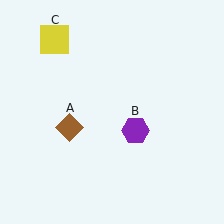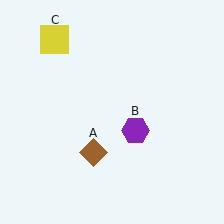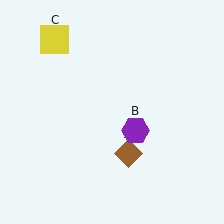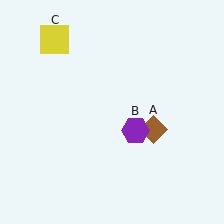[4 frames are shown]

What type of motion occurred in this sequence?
The brown diamond (object A) rotated counterclockwise around the center of the scene.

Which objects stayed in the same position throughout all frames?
Purple hexagon (object B) and yellow square (object C) remained stationary.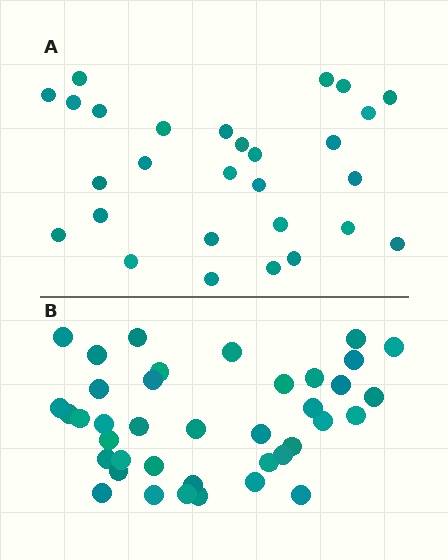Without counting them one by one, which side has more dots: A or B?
Region B (the bottom region) has more dots.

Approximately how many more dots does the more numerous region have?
Region B has roughly 12 or so more dots than region A.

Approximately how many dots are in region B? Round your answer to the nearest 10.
About 40 dots. (The exact count is 39, which rounds to 40.)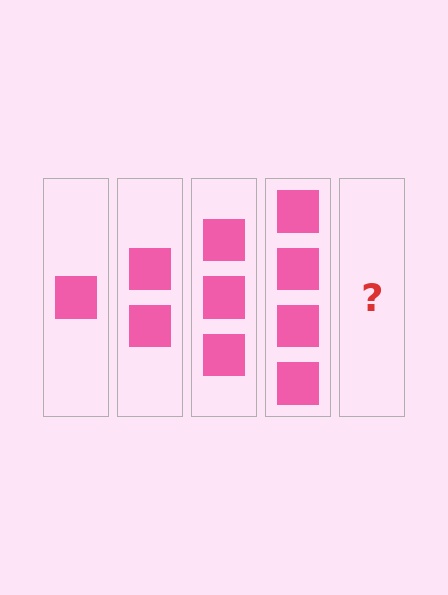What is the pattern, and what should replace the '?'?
The pattern is that each step adds one more square. The '?' should be 5 squares.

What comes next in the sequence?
The next element should be 5 squares.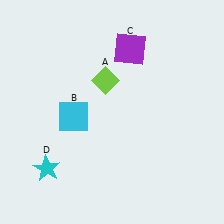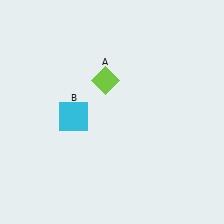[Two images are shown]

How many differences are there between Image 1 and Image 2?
There are 2 differences between the two images.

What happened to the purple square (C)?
The purple square (C) was removed in Image 2. It was in the top-right area of Image 1.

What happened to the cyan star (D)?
The cyan star (D) was removed in Image 2. It was in the bottom-left area of Image 1.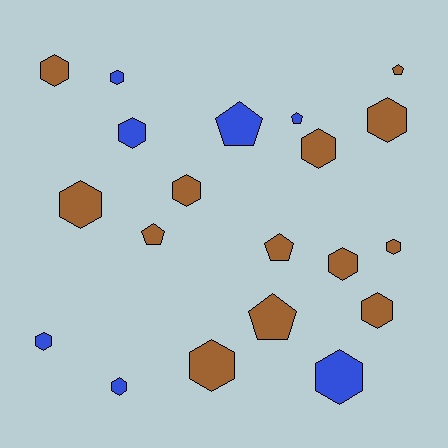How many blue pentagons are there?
There are 2 blue pentagons.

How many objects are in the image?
There are 20 objects.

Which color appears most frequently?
Brown, with 13 objects.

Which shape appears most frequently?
Hexagon, with 14 objects.